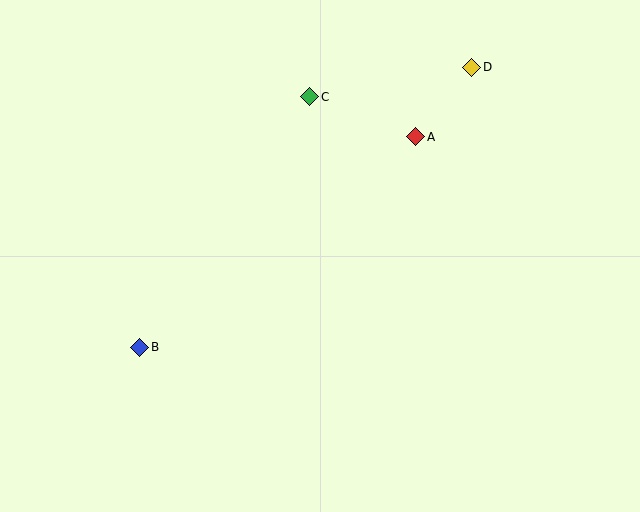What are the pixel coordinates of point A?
Point A is at (416, 137).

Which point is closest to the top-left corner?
Point C is closest to the top-left corner.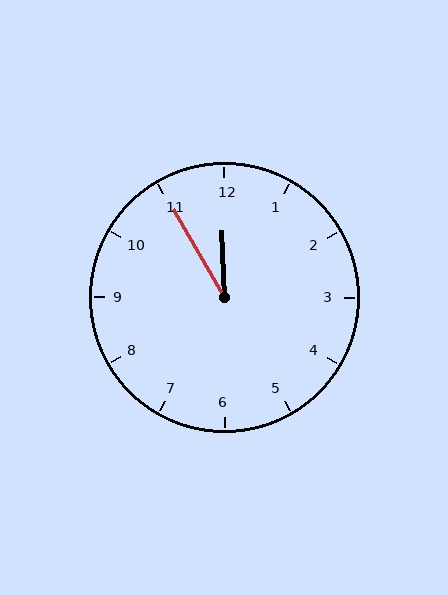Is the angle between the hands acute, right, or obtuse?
It is acute.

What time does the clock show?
11:55.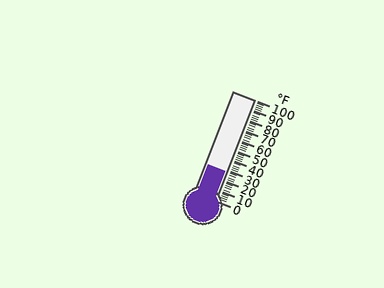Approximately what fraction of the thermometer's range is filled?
The thermometer is filled to approximately 30% of its range.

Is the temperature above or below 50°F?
The temperature is below 50°F.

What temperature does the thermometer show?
The thermometer shows approximately 28°F.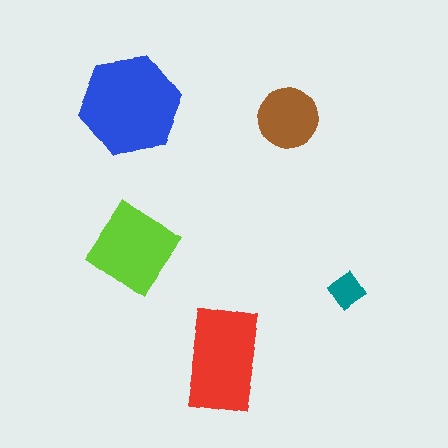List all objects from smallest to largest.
The teal diamond, the brown circle, the lime diamond, the red rectangle, the blue hexagon.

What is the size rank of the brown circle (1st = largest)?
4th.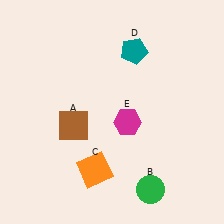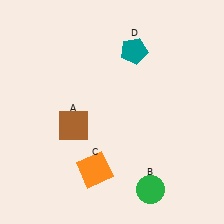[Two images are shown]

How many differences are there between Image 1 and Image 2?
There is 1 difference between the two images.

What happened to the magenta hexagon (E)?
The magenta hexagon (E) was removed in Image 2. It was in the bottom-right area of Image 1.